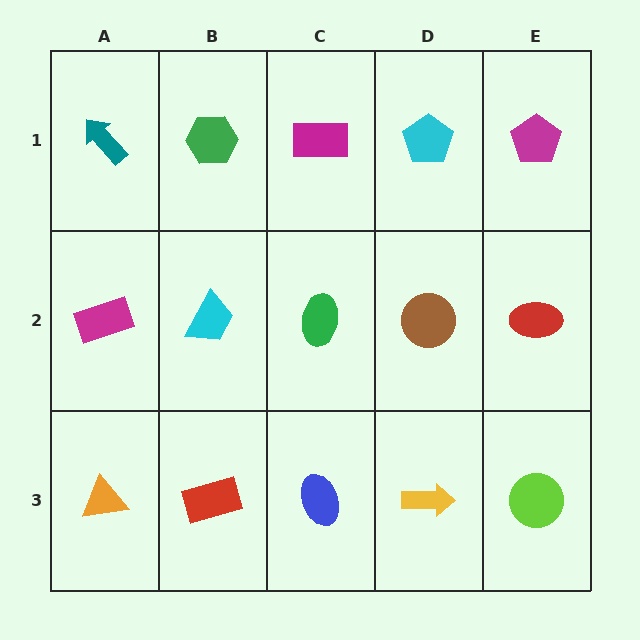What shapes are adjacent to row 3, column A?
A magenta rectangle (row 2, column A), a red rectangle (row 3, column B).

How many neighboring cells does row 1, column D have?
3.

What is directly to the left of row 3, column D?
A blue ellipse.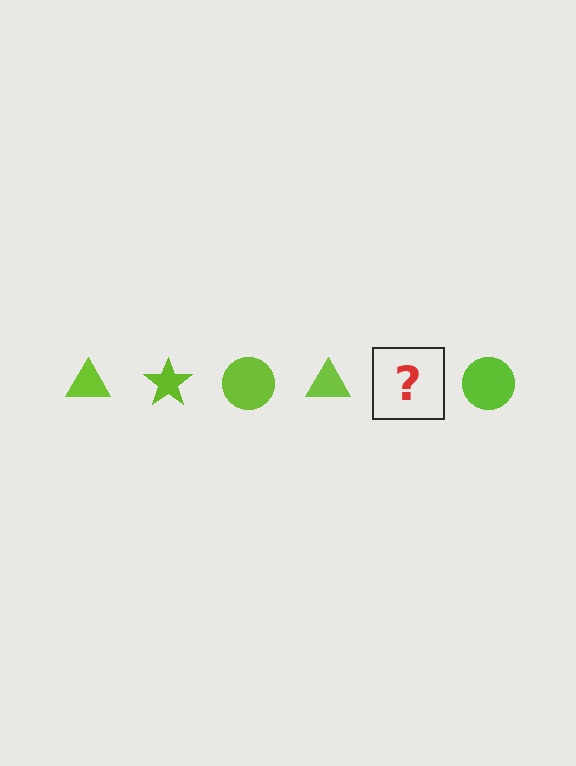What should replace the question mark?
The question mark should be replaced with a lime star.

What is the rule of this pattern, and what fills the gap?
The rule is that the pattern cycles through triangle, star, circle shapes in lime. The gap should be filled with a lime star.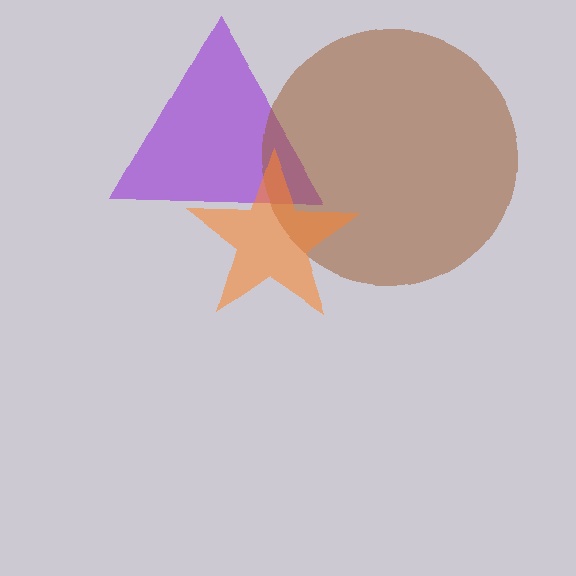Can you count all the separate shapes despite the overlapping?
Yes, there are 3 separate shapes.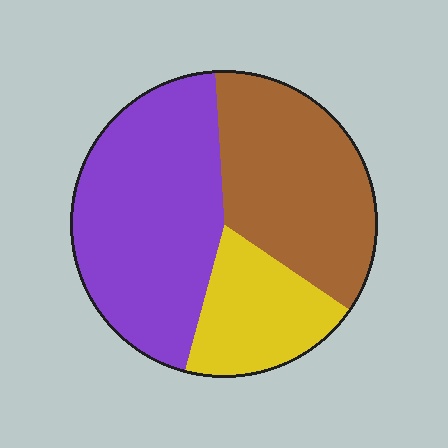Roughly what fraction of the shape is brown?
Brown takes up about three eighths (3/8) of the shape.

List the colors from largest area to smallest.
From largest to smallest: purple, brown, yellow.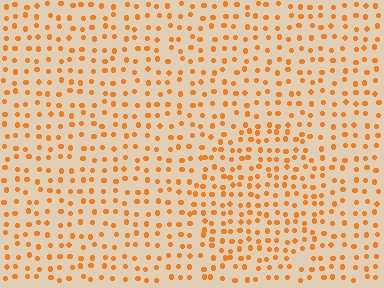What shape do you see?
I see a circle.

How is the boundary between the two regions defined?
The boundary is defined by a change in element density (approximately 1.4x ratio). All elements are the same color, size, and shape.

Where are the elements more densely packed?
The elements are more densely packed inside the circle boundary.